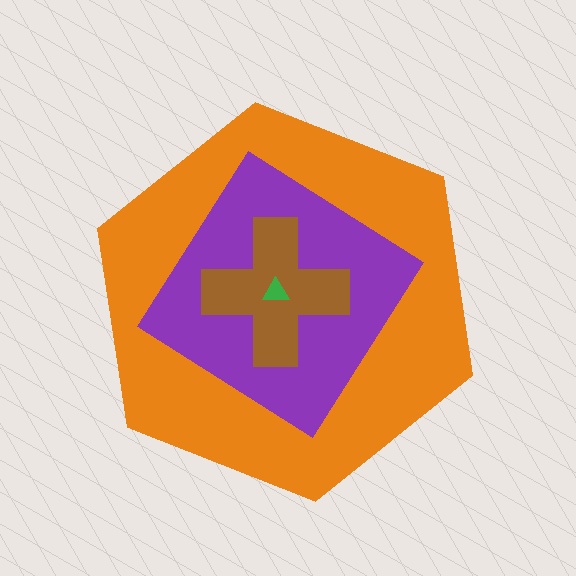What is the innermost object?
The green triangle.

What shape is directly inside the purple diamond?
The brown cross.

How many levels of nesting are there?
4.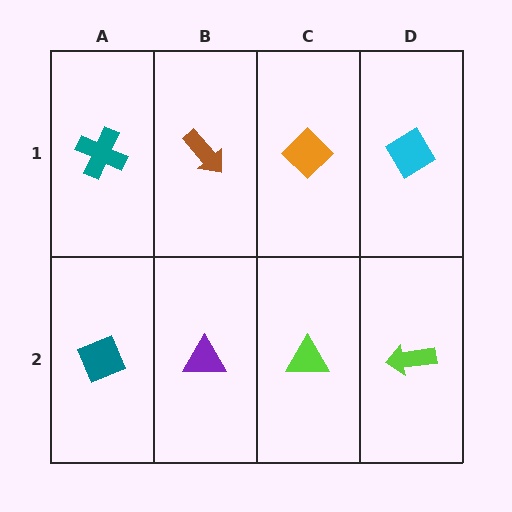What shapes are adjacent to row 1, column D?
A lime arrow (row 2, column D), an orange diamond (row 1, column C).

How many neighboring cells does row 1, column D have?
2.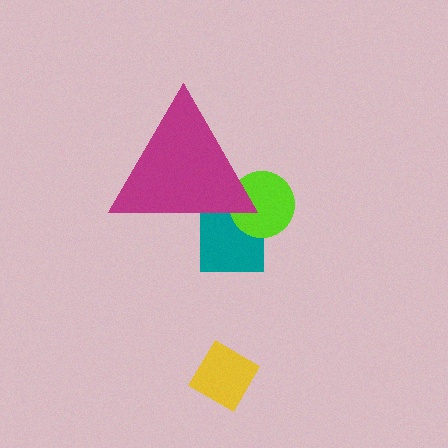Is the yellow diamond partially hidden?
No, the yellow diamond is fully visible.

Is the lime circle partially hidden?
Yes, the lime circle is partially hidden behind the magenta triangle.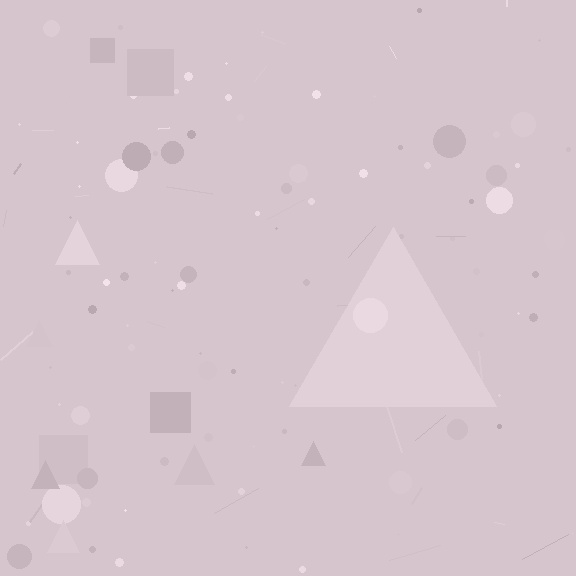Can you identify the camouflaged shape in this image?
The camouflaged shape is a triangle.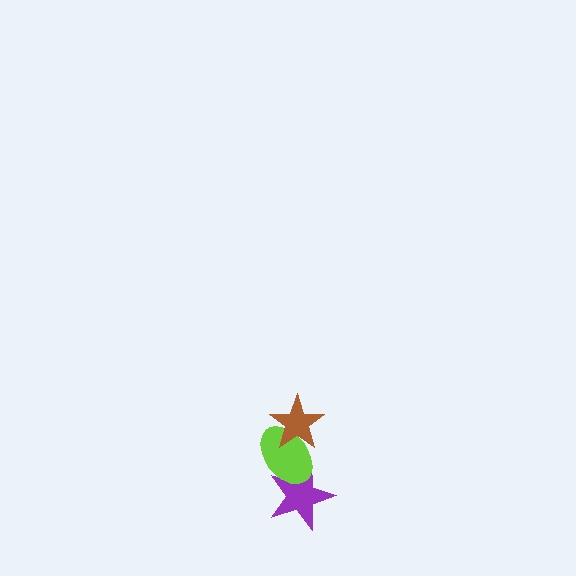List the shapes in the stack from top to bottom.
From top to bottom: the brown star, the lime ellipse, the purple star.